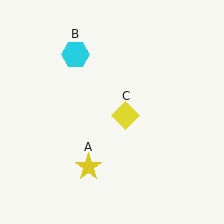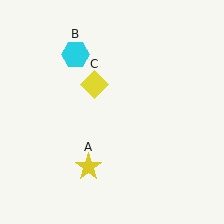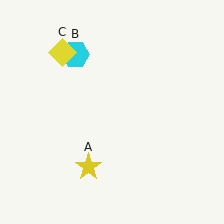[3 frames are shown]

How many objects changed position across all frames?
1 object changed position: yellow diamond (object C).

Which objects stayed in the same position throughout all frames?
Yellow star (object A) and cyan hexagon (object B) remained stationary.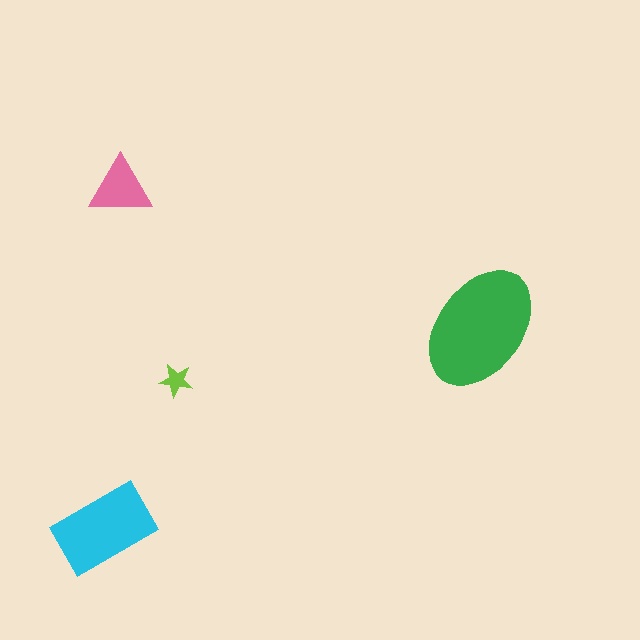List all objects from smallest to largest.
The lime star, the pink triangle, the cyan rectangle, the green ellipse.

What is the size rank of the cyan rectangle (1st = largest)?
2nd.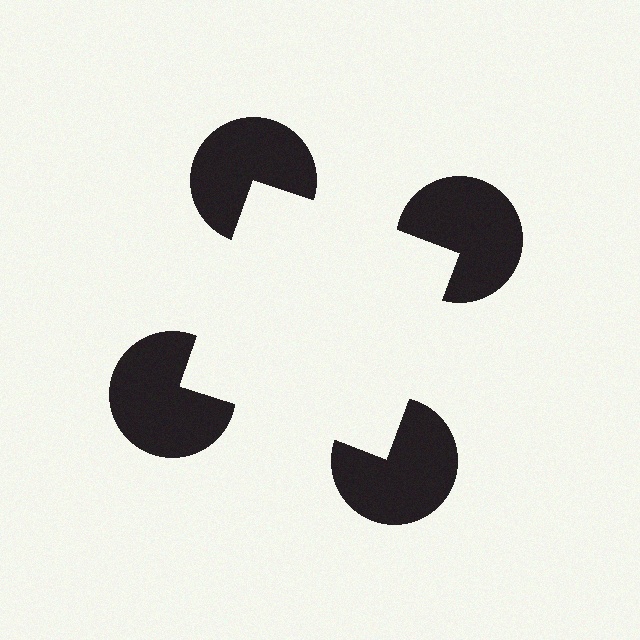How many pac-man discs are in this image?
There are 4 — one at each vertex of the illusory square.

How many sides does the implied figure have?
4 sides.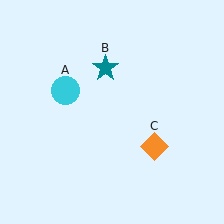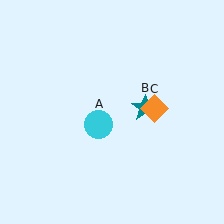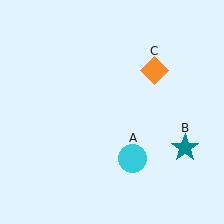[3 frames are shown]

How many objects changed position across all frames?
3 objects changed position: cyan circle (object A), teal star (object B), orange diamond (object C).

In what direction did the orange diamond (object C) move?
The orange diamond (object C) moved up.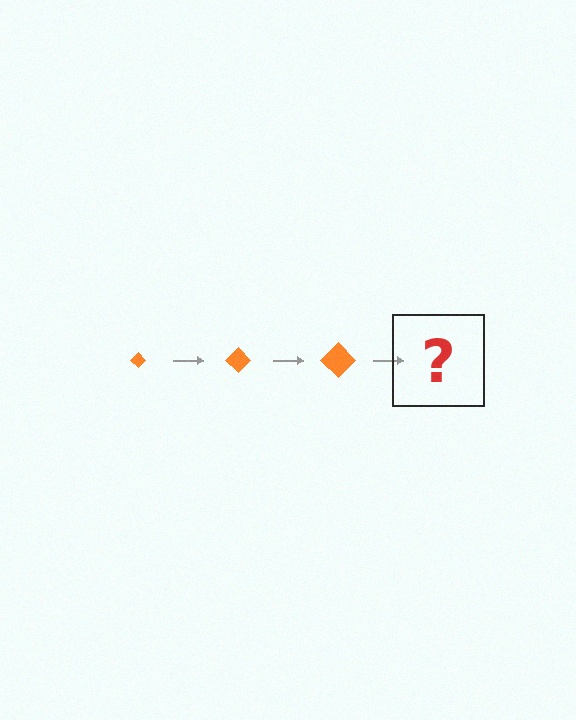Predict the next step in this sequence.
The next step is an orange diamond, larger than the previous one.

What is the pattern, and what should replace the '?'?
The pattern is that the diamond gets progressively larger each step. The '?' should be an orange diamond, larger than the previous one.